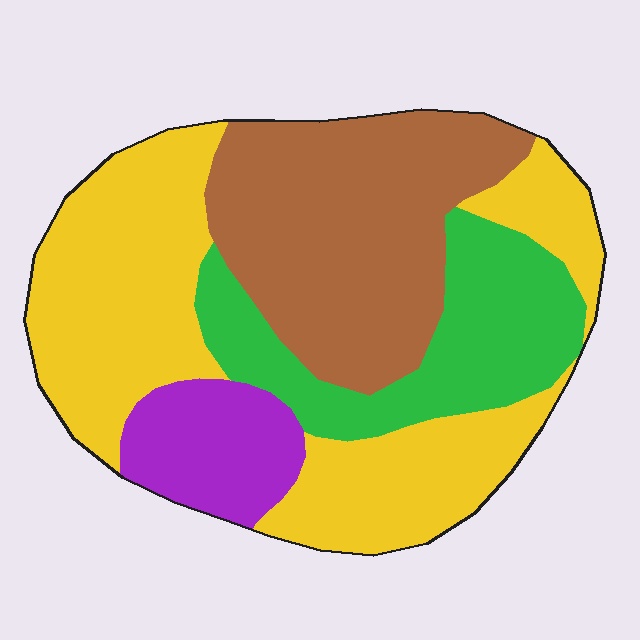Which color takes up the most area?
Yellow, at roughly 40%.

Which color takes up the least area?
Purple, at roughly 10%.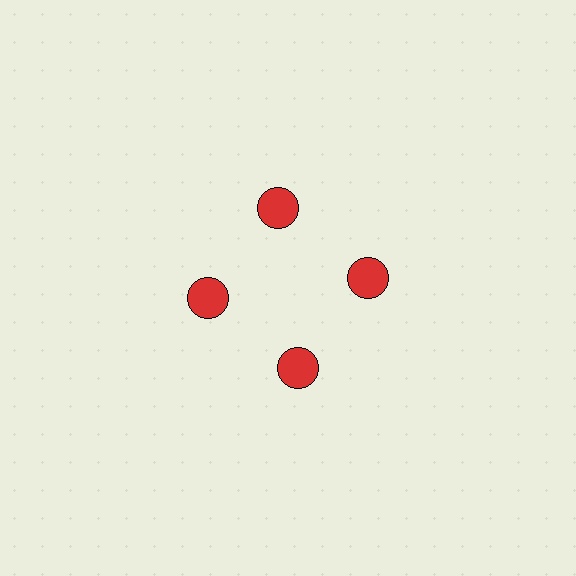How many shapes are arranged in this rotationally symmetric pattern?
There are 4 shapes, arranged in 4 groups of 1.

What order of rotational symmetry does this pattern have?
This pattern has 4-fold rotational symmetry.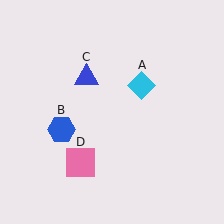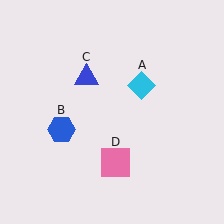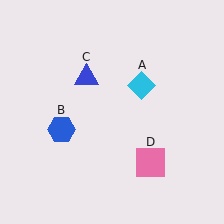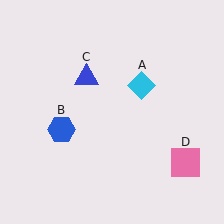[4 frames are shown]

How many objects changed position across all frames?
1 object changed position: pink square (object D).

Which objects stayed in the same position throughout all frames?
Cyan diamond (object A) and blue hexagon (object B) and blue triangle (object C) remained stationary.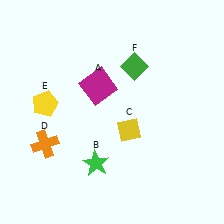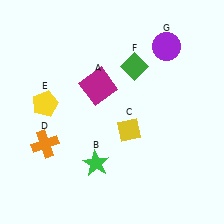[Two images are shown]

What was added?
A purple circle (G) was added in Image 2.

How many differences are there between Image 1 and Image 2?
There is 1 difference between the two images.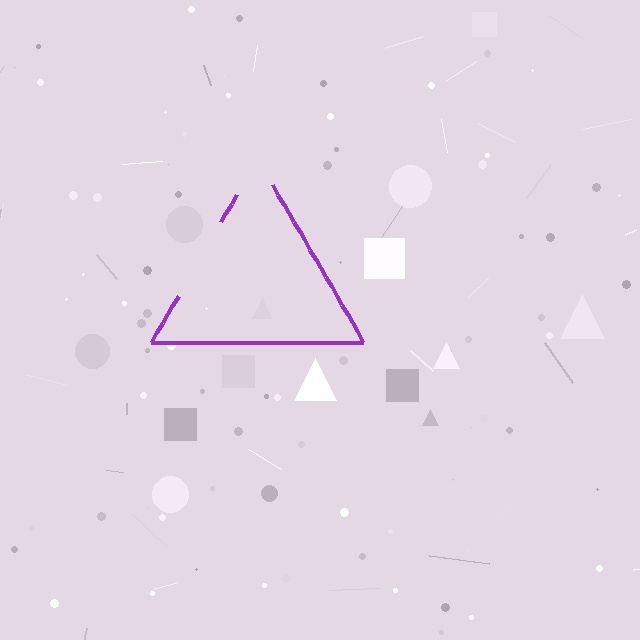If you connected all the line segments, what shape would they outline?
They would outline a triangle.